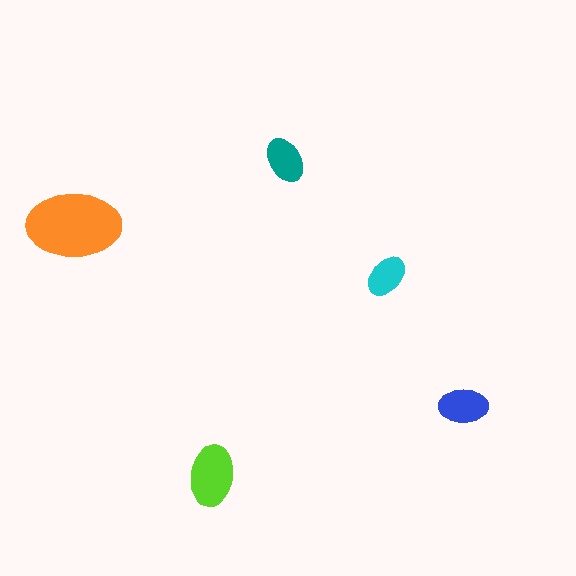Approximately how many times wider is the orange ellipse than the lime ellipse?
About 1.5 times wider.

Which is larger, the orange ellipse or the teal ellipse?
The orange one.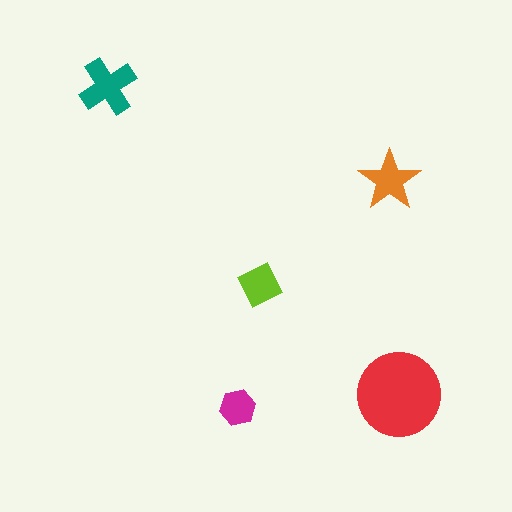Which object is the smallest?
The magenta hexagon.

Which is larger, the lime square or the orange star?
The orange star.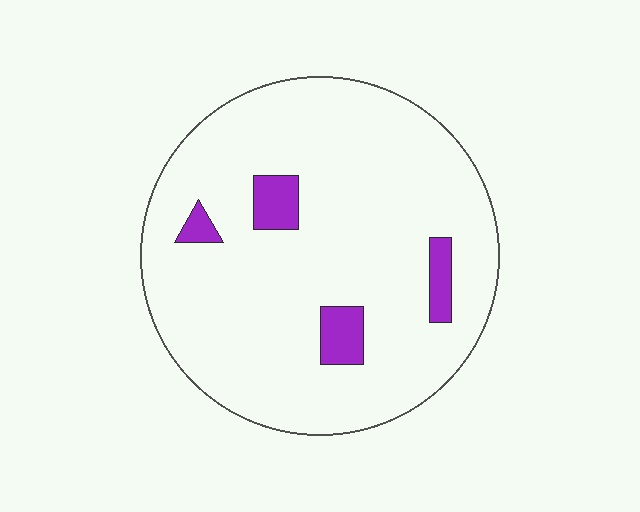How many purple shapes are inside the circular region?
4.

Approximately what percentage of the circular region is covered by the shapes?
Approximately 10%.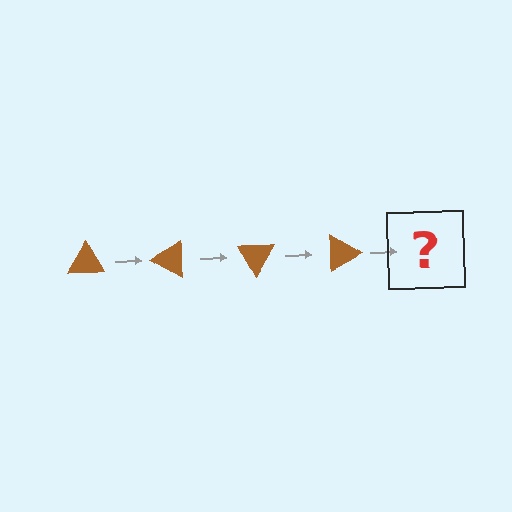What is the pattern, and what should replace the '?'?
The pattern is that the triangle rotates 30 degrees each step. The '?' should be a brown triangle rotated 120 degrees.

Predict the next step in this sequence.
The next step is a brown triangle rotated 120 degrees.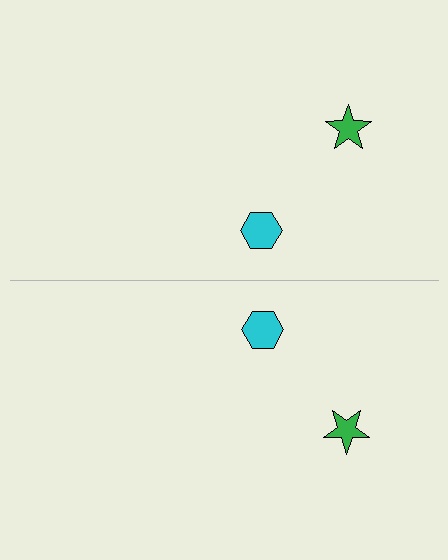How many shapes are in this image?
There are 4 shapes in this image.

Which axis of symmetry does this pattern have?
The pattern has a horizontal axis of symmetry running through the center of the image.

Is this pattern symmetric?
Yes, this pattern has bilateral (reflection) symmetry.